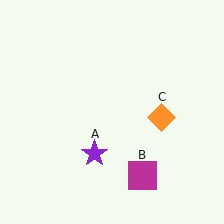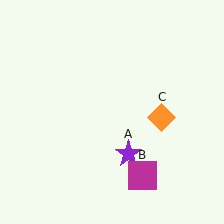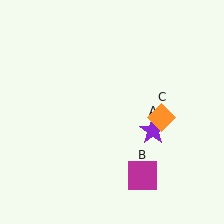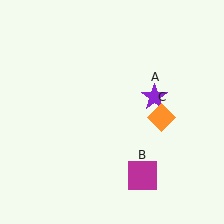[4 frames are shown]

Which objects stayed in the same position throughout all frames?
Magenta square (object B) and orange diamond (object C) remained stationary.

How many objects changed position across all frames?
1 object changed position: purple star (object A).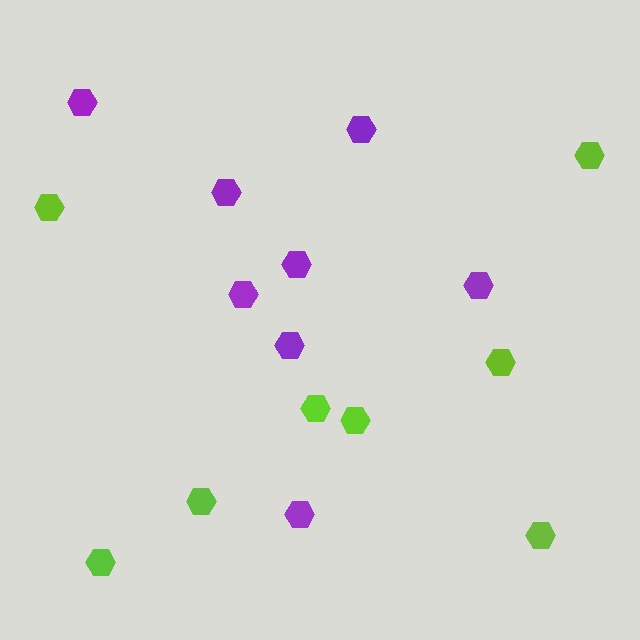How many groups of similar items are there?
There are 2 groups: one group of lime hexagons (8) and one group of purple hexagons (8).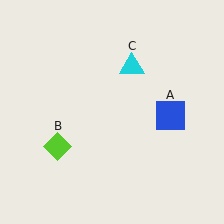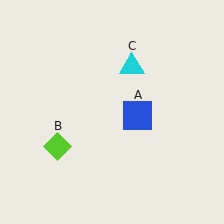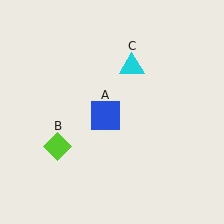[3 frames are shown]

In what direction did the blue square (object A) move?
The blue square (object A) moved left.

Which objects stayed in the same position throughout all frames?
Lime diamond (object B) and cyan triangle (object C) remained stationary.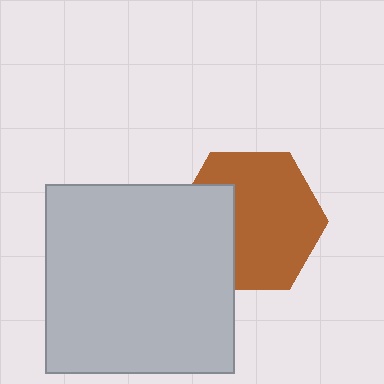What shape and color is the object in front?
The object in front is a light gray square.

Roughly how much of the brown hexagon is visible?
Most of it is visible (roughly 69%).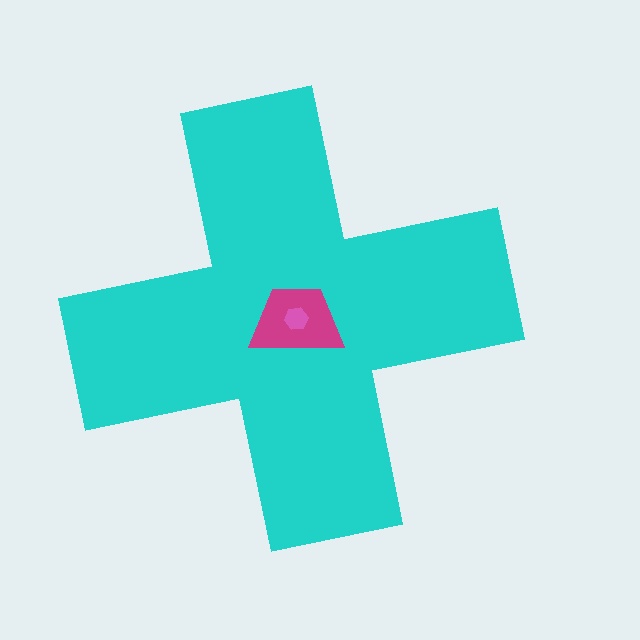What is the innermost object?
The pink hexagon.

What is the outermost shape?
The cyan cross.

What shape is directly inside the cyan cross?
The magenta trapezoid.